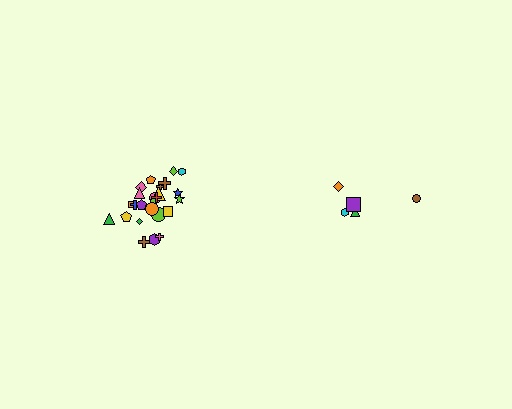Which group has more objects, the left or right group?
The left group.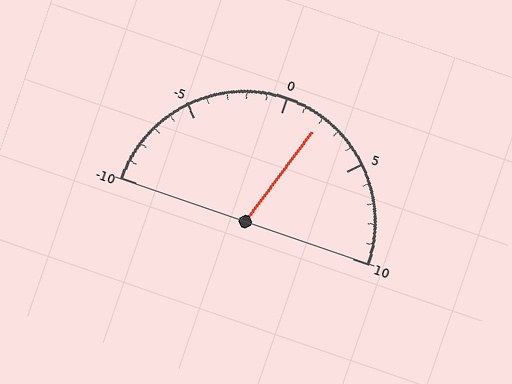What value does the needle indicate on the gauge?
The needle indicates approximately 2.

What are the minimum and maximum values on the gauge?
The gauge ranges from -10 to 10.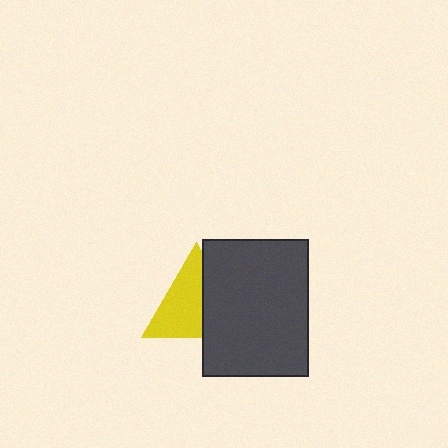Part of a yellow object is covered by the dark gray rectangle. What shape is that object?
It is a triangle.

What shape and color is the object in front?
The object in front is a dark gray rectangle.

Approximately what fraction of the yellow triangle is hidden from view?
Roughly 41% of the yellow triangle is hidden behind the dark gray rectangle.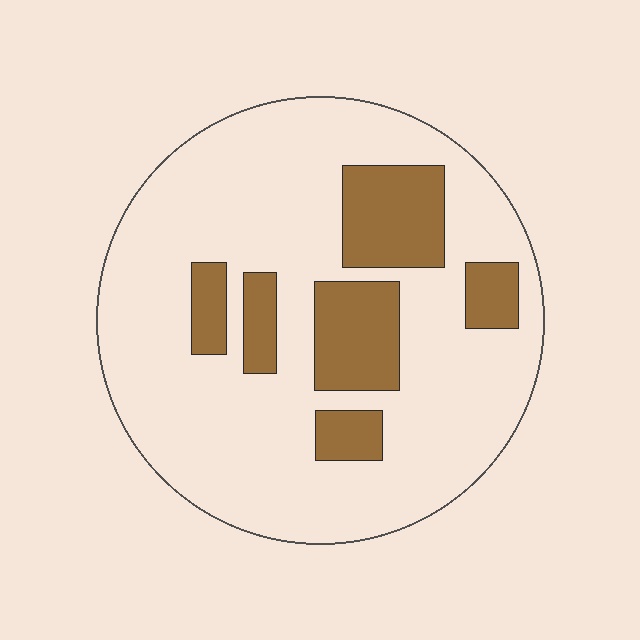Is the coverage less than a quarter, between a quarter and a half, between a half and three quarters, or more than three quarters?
Less than a quarter.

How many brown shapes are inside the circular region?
6.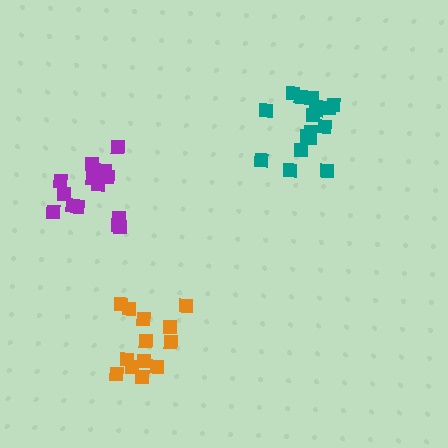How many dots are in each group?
Group 1: 17 dots, Group 2: 13 dots, Group 3: 15 dots (45 total).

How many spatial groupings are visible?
There are 3 spatial groupings.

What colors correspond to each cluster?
The clusters are colored: teal, orange, purple.